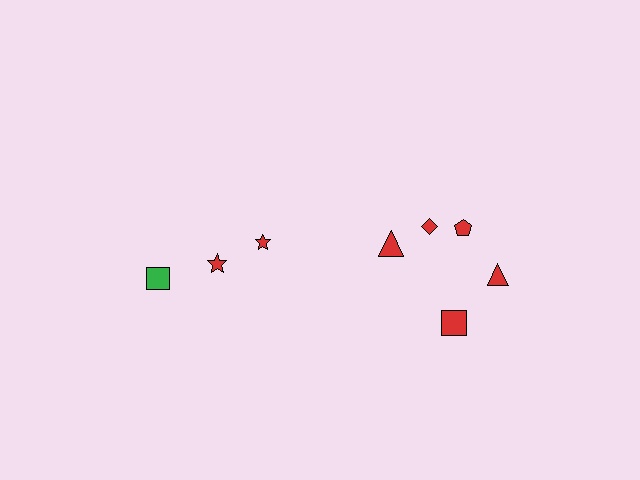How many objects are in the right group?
There are 5 objects.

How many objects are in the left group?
There are 3 objects.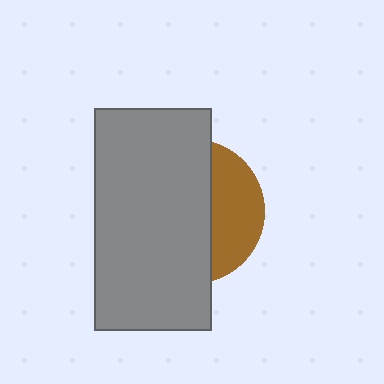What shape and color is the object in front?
The object in front is a gray rectangle.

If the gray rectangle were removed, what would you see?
You would see the complete brown circle.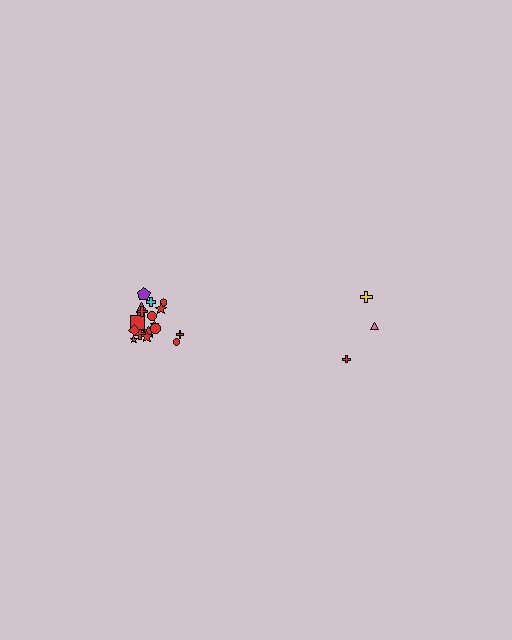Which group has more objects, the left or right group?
The left group.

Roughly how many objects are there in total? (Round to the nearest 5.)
Roughly 20 objects in total.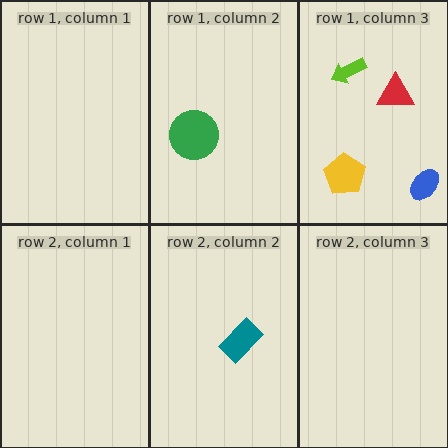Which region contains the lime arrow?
The row 1, column 3 region.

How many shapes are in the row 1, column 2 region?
1.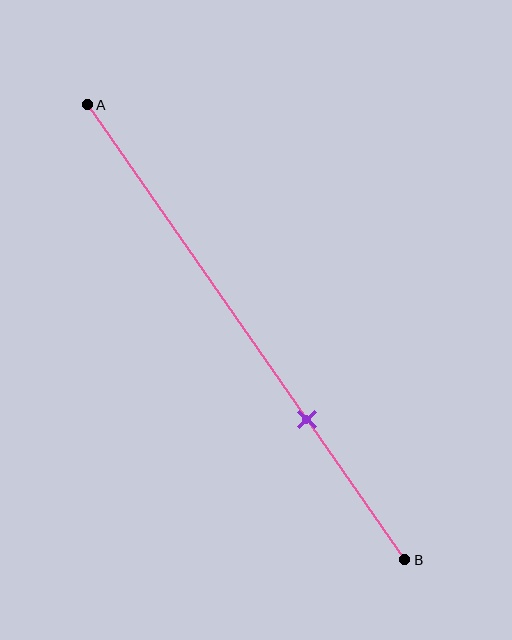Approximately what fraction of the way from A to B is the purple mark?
The purple mark is approximately 70% of the way from A to B.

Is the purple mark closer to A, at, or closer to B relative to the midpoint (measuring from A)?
The purple mark is closer to point B than the midpoint of segment AB.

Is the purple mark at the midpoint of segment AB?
No, the mark is at about 70% from A, not at the 50% midpoint.